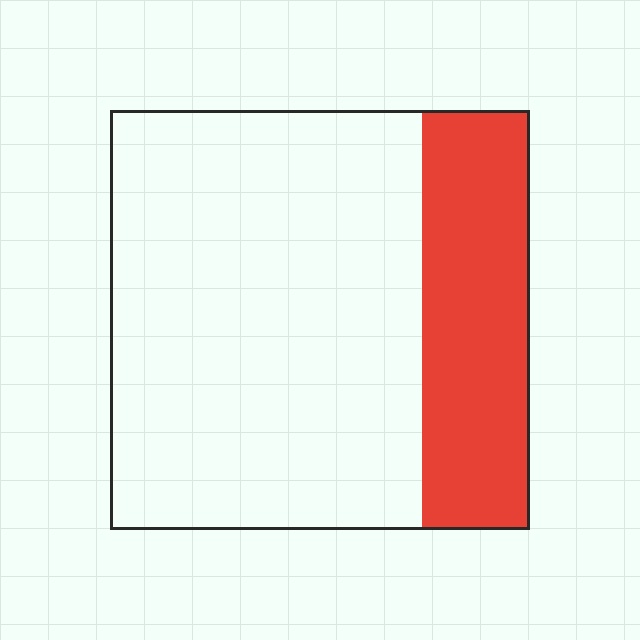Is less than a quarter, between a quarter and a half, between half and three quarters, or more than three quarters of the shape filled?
Between a quarter and a half.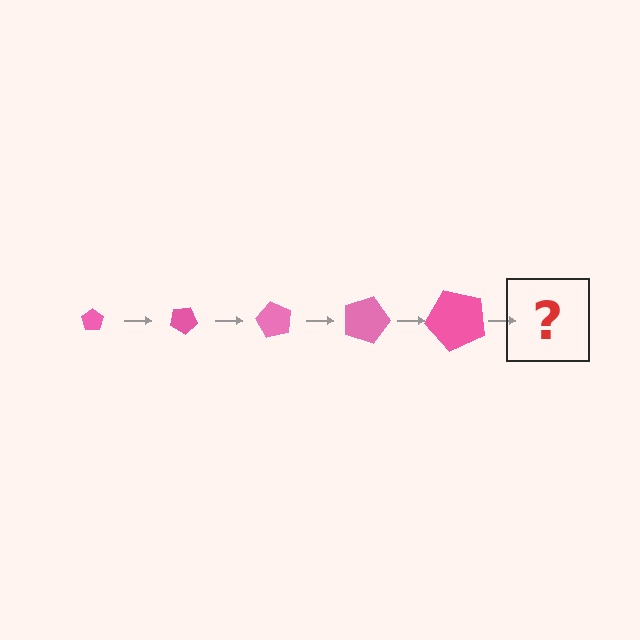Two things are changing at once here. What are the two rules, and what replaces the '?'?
The two rules are that the pentagon grows larger each step and it rotates 30 degrees each step. The '?' should be a pentagon, larger than the previous one and rotated 150 degrees from the start.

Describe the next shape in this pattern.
It should be a pentagon, larger than the previous one and rotated 150 degrees from the start.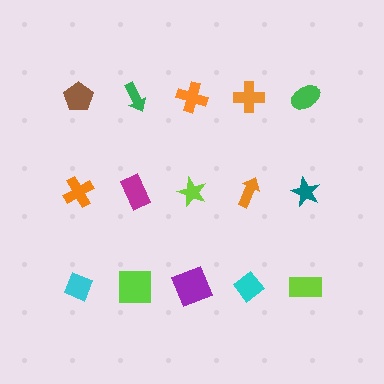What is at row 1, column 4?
An orange cross.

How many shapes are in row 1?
5 shapes.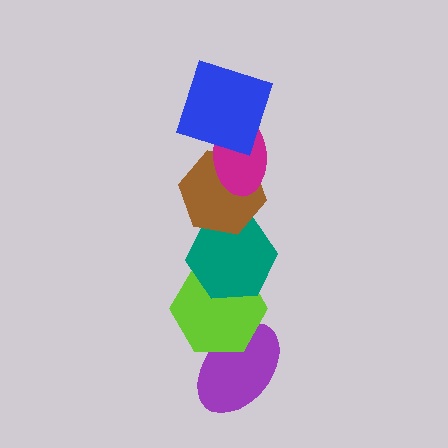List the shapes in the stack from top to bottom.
From top to bottom: the blue square, the magenta ellipse, the brown hexagon, the teal hexagon, the lime hexagon, the purple ellipse.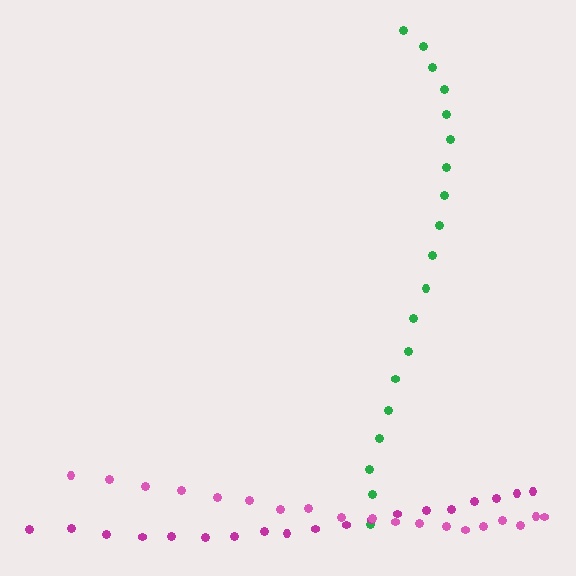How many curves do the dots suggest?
There are 3 distinct paths.